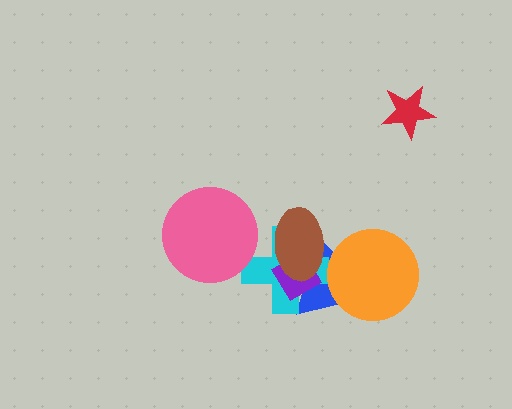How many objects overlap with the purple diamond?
3 objects overlap with the purple diamond.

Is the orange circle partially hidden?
No, no other shape covers it.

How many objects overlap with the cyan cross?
3 objects overlap with the cyan cross.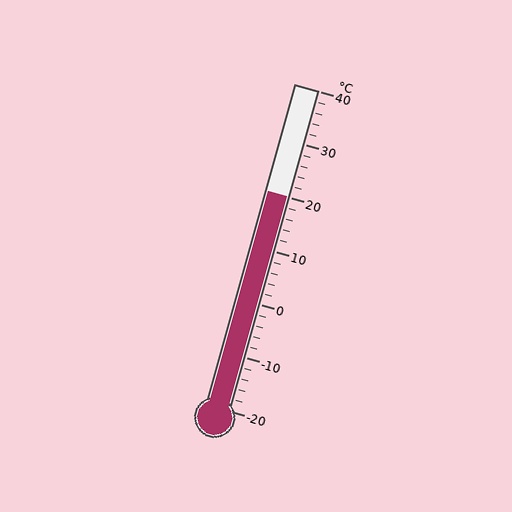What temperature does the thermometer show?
The thermometer shows approximately 20°C.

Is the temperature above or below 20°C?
The temperature is at 20°C.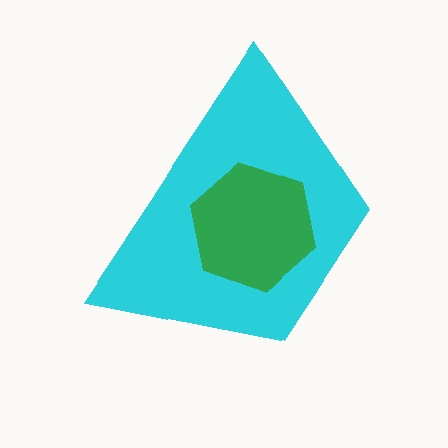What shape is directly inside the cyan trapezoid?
The green hexagon.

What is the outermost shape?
The cyan trapezoid.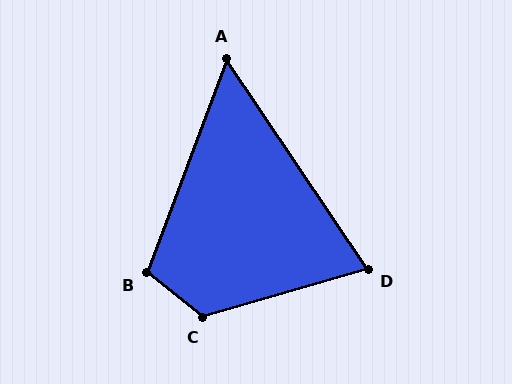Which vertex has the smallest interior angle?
A, at approximately 54 degrees.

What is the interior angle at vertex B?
Approximately 108 degrees (obtuse).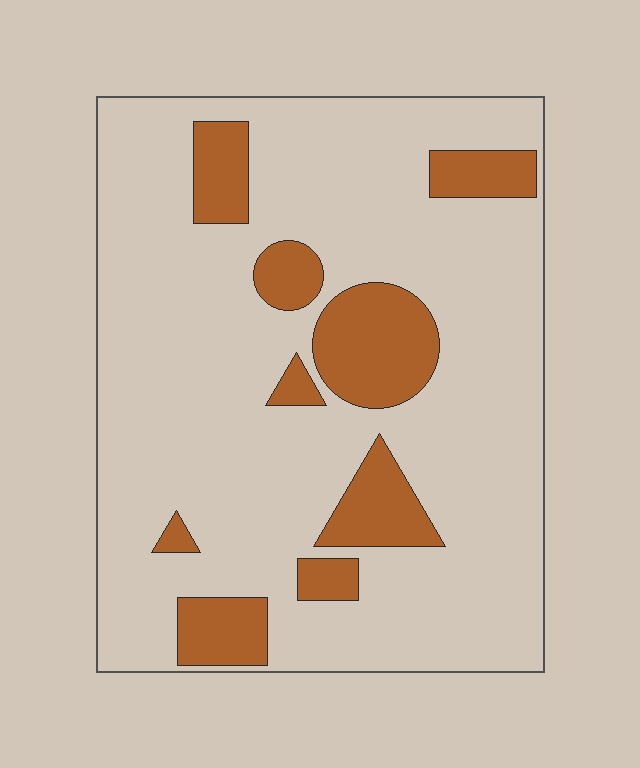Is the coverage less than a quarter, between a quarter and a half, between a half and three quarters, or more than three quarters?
Less than a quarter.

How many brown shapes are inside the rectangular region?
9.